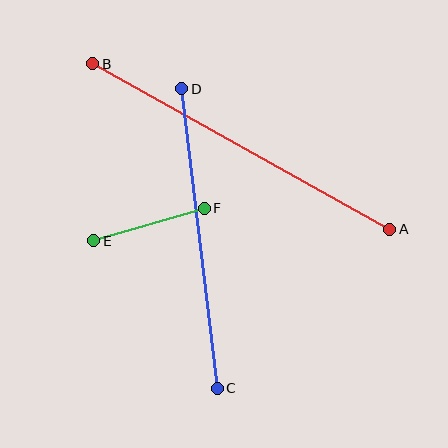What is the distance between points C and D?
The distance is approximately 302 pixels.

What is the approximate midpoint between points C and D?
The midpoint is at approximately (200, 239) pixels.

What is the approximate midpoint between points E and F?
The midpoint is at approximately (149, 224) pixels.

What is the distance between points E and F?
The distance is approximately 116 pixels.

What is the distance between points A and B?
The distance is approximately 340 pixels.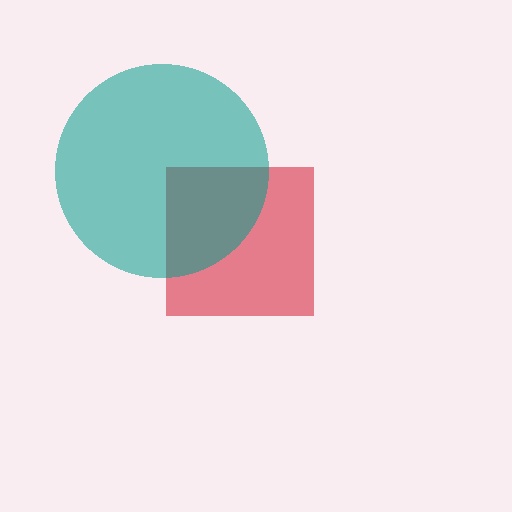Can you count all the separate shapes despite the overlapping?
Yes, there are 2 separate shapes.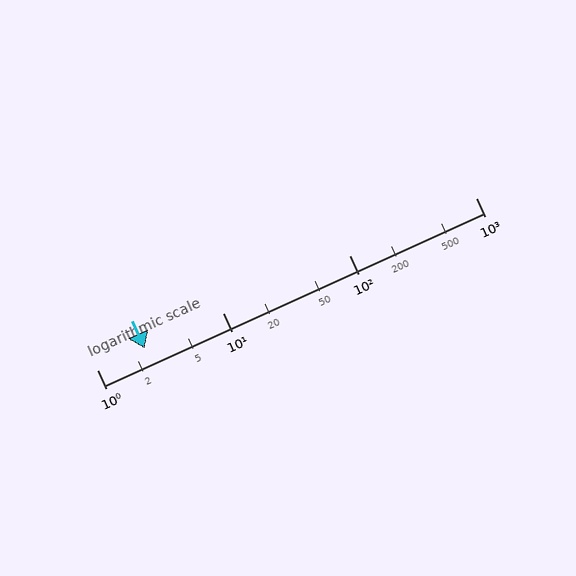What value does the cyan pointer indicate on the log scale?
The pointer indicates approximately 2.4.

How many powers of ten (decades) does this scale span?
The scale spans 3 decades, from 1 to 1000.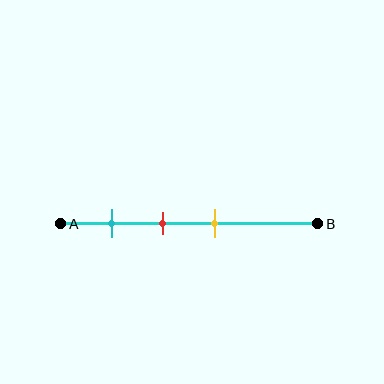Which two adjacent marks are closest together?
The red and yellow marks are the closest adjacent pair.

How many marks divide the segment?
There are 3 marks dividing the segment.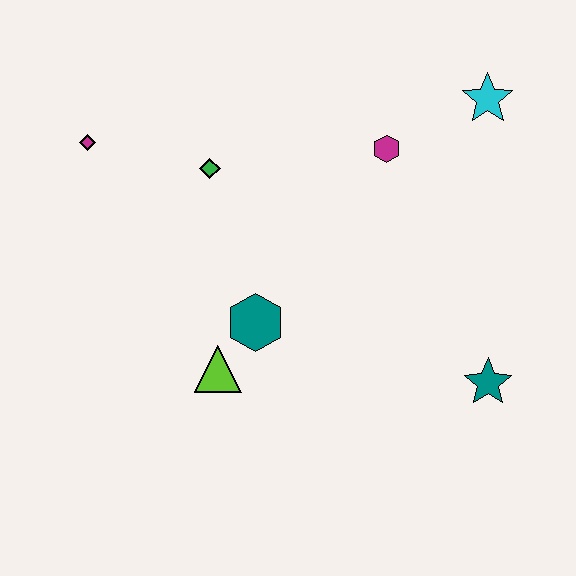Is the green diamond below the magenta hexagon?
Yes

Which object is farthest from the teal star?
The magenta diamond is farthest from the teal star.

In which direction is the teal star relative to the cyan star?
The teal star is below the cyan star.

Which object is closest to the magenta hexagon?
The cyan star is closest to the magenta hexagon.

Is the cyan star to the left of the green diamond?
No